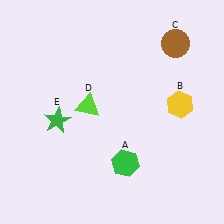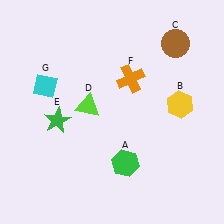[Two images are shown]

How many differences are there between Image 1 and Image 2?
There are 2 differences between the two images.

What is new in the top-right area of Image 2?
An orange cross (F) was added in the top-right area of Image 2.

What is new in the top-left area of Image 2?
A cyan diamond (G) was added in the top-left area of Image 2.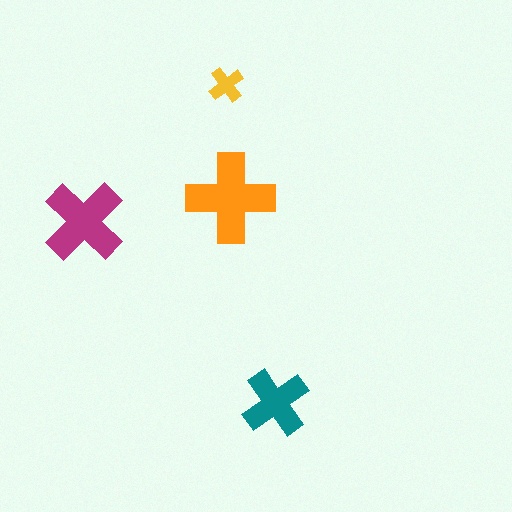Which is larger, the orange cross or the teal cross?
The orange one.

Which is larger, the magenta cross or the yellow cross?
The magenta one.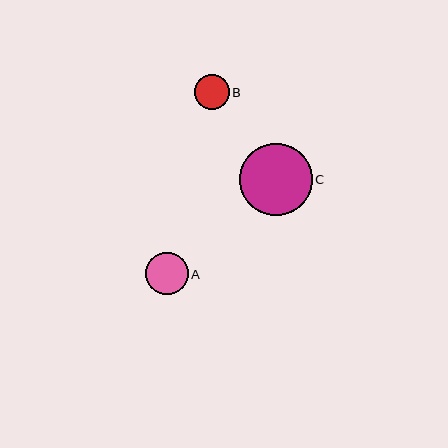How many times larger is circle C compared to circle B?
Circle C is approximately 2.1 times the size of circle B.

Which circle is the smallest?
Circle B is the smallest with a size of approximately 35 pixels.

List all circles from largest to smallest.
From largest to smallest: C, A, B.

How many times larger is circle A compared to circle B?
Circle A is approximately 1.2 times the size of circle B.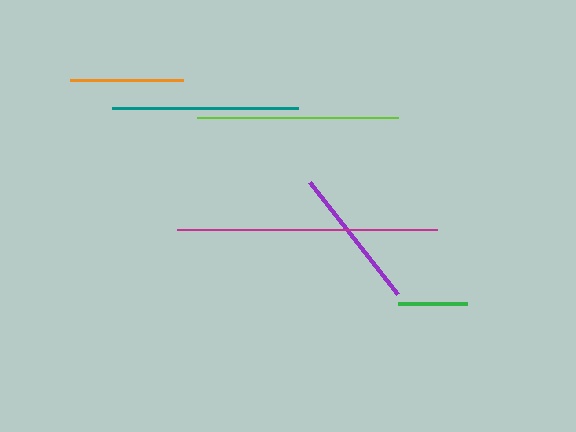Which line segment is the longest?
The magenta line is the longest at approximately 259 pixels.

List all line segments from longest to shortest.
From longest to shortest: magenta, lime, teal, purple, orange, green.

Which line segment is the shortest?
The green line is the shortest at approximately 69 pixels.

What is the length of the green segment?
The green segment is approximately 69 pixels long.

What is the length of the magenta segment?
The magenta segment is approximately 259 pixels long.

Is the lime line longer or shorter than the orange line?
The lime line is longer than the orange line.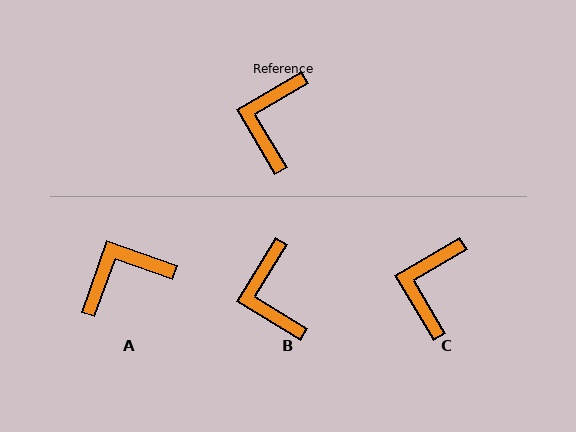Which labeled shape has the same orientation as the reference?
C.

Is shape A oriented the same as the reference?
No, it is off by about 50 degrees.